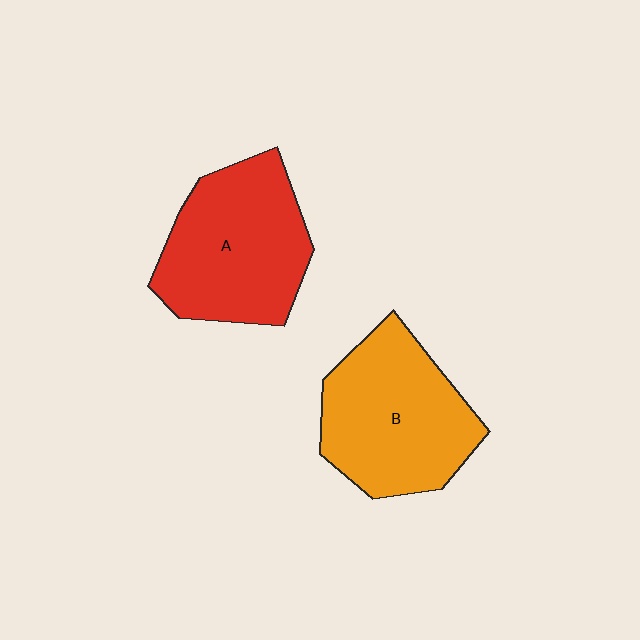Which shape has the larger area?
Shape A (red).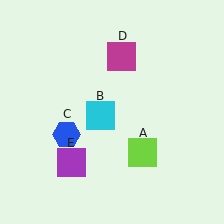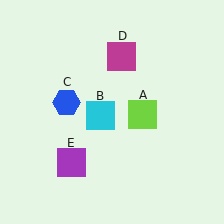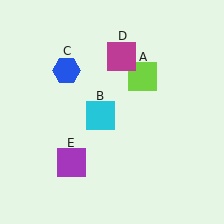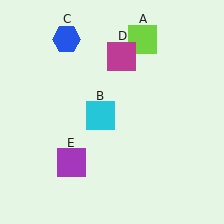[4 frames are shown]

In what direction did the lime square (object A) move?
The lime square (object A) moved up.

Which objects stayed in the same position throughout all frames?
Cyan square (object B) and magenta square (object D) and purple square (object E) remained stationary.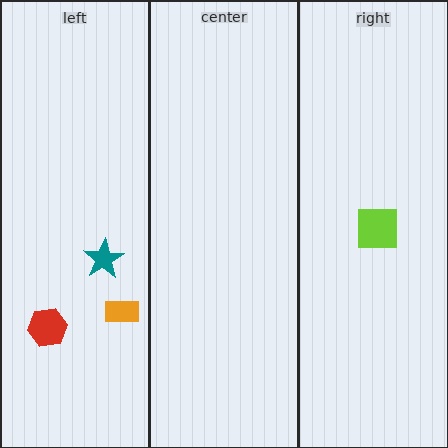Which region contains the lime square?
The right region.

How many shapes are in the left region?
3.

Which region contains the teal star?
The left region.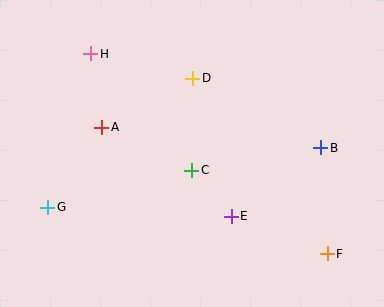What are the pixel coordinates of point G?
Point G is at (48, 207).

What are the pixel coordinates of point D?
Point D is at (193, 78).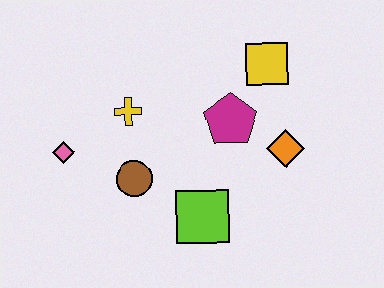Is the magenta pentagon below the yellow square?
Yes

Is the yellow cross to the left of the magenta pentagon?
Yes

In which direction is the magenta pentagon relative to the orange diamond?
The magenta pentagon is to the left of the orange diamond.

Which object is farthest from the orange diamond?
The pink diamond is farthest from the orange diamond.